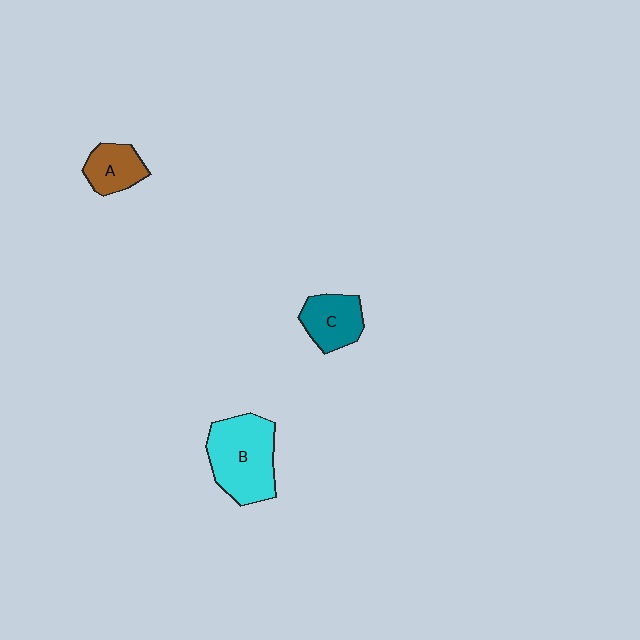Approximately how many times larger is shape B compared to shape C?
Approximately 1.7 times.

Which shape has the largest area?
Shape B (cyan).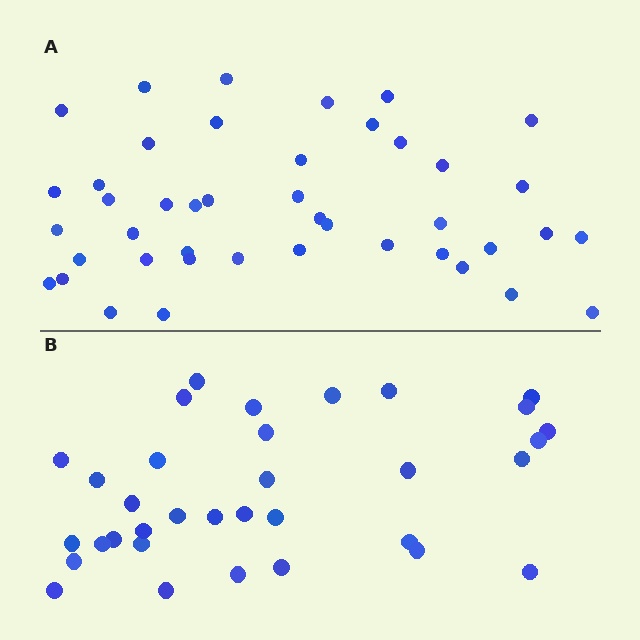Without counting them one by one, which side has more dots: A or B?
Region A (the top region) has more dots.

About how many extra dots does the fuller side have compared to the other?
Region A has roughly 8 or so more dots than region B.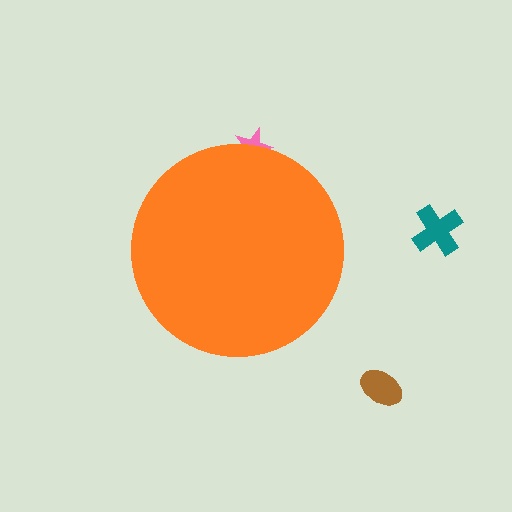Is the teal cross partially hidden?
No, the teal cross is fully visible.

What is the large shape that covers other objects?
An orange circle.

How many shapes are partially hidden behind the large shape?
1 shape is partially hidden.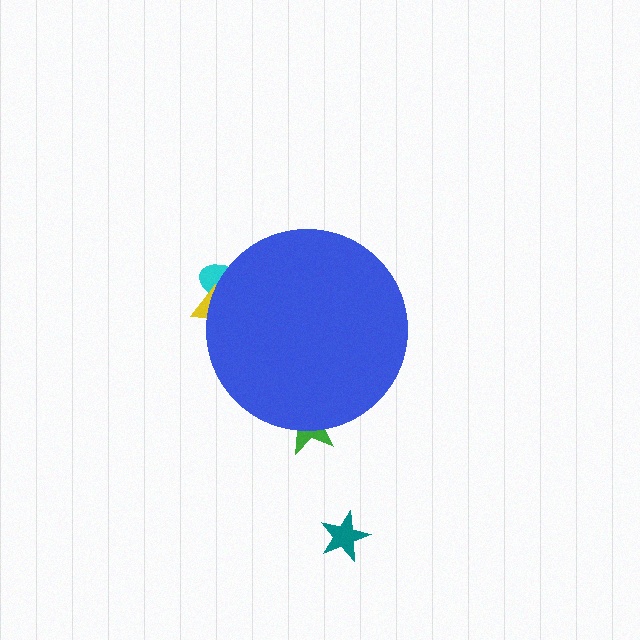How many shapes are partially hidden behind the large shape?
3 shapes are partially hidden.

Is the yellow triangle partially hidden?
Yes, the yellow triangle is partially hidden behind the blue circle.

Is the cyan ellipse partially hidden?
Yes, the cyan ellipse is partially hidden behind the blue circle.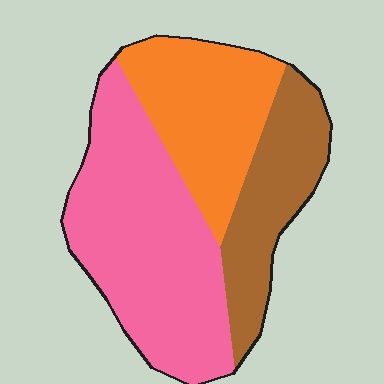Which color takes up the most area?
Pink, at roughly 50%.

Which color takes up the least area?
Brown, at roughly 25%.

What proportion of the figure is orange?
Orange covers 29% of the figure.